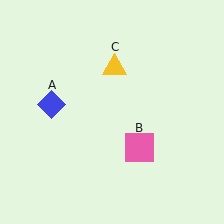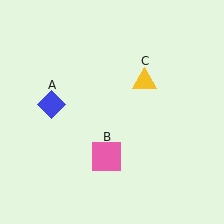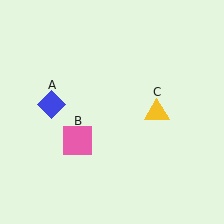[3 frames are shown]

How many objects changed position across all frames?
2 objects changed position: pink square (object B), yellow triangle (object C).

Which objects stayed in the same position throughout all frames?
Blue diamond (object A) remained stationary.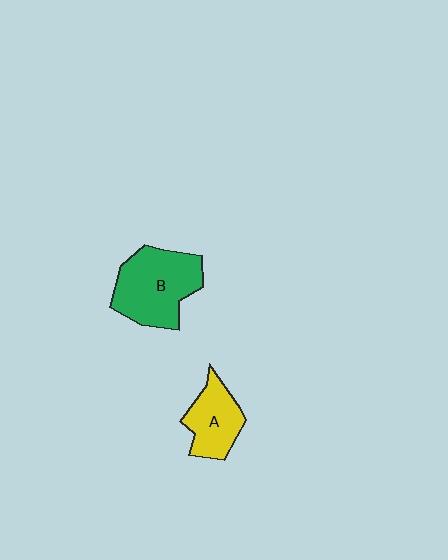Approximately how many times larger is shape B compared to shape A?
Approximately 1.6 times.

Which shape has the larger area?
Shape B (green).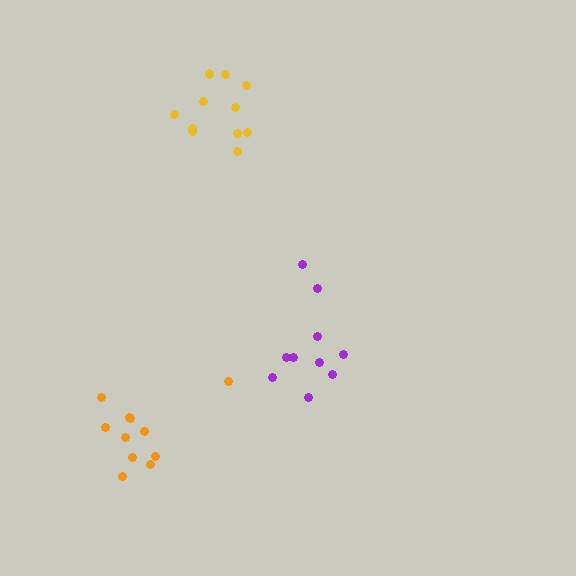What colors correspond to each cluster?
The clusters are colored: yellow, purple, orange.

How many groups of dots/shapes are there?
There are 3 groups.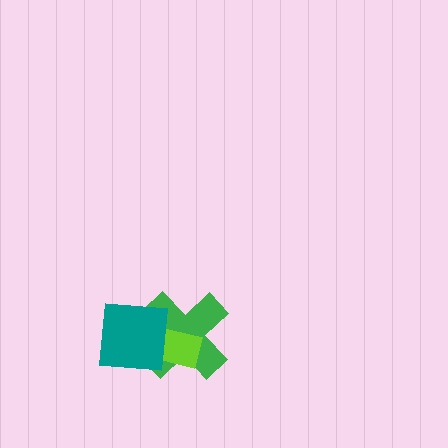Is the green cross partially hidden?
Yes, it is partially covered by another shape.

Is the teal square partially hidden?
No, no other shape covers it.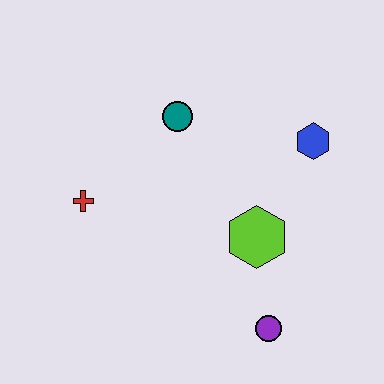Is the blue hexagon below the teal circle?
Yes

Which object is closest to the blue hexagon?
The lime hexagon is closest to the blue hexagon.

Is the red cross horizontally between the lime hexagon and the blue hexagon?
No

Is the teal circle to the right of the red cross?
Yes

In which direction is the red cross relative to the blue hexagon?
The red cross is to the left of the blue hexagon.